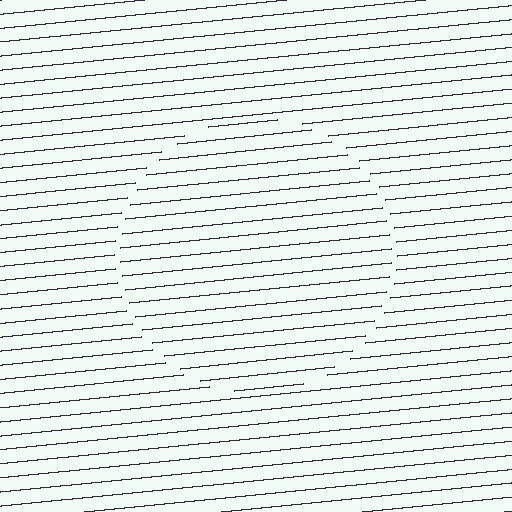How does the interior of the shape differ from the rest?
The interior of the shape contains the same grating, shifted by half a period — the contour is defined by the phase discontinuity where line-ends from the inner and outer gratings abut.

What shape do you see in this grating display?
An illusory circle. The interior of the shape contains the same grating, shifted by half a period — the contour is defined by the phase discontinuity where line-ends from the inner and outer gratings abut.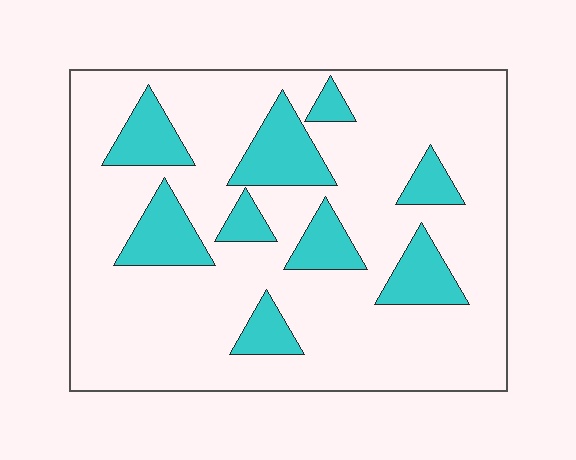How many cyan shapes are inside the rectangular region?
9.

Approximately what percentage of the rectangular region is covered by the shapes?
Approximately 20%.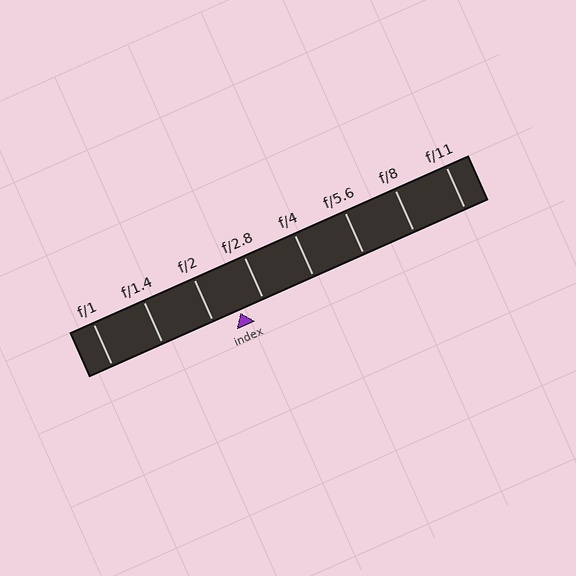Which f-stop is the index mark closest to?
The index mark is closest to f/2.8.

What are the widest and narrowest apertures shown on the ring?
The widest aperture shown is f/1 and the narrowest is f/11.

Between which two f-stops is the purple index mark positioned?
The index mark is between f/2 and f/2.8.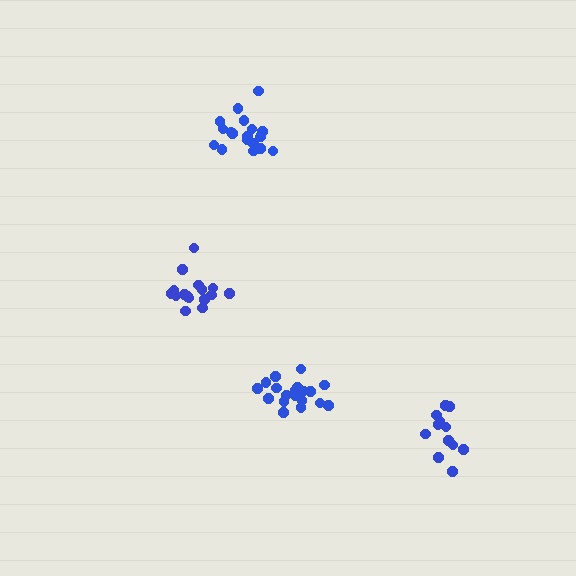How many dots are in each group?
Group 1: 13 dots, Group 2: 19 dots, Group 3: 16 dots, Group 4: 19 dots (67 total).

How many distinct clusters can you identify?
There are 4 distinct clusters.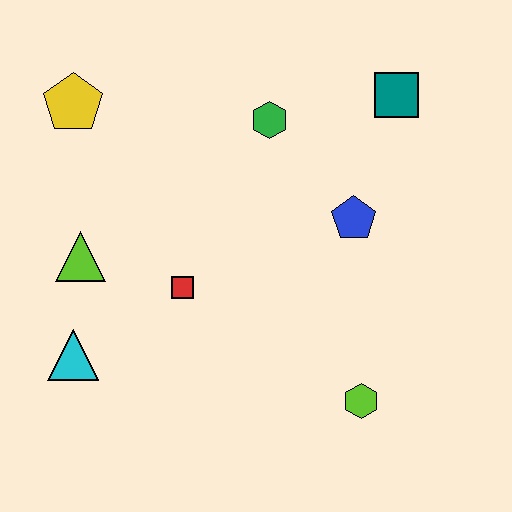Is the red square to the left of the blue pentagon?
Yes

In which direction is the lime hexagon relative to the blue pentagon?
The lime hexagon is below the blue pentagon.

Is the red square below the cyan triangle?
No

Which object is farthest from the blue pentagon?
The cyan triangle is farthest from the blue pentagon.